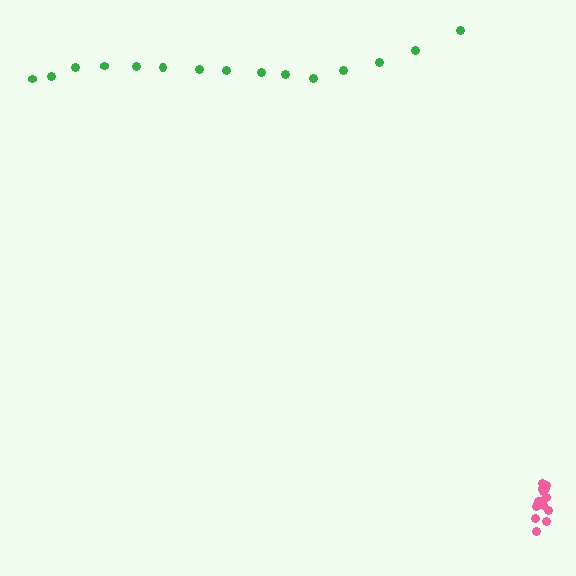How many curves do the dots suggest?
There are 2 distinct paths.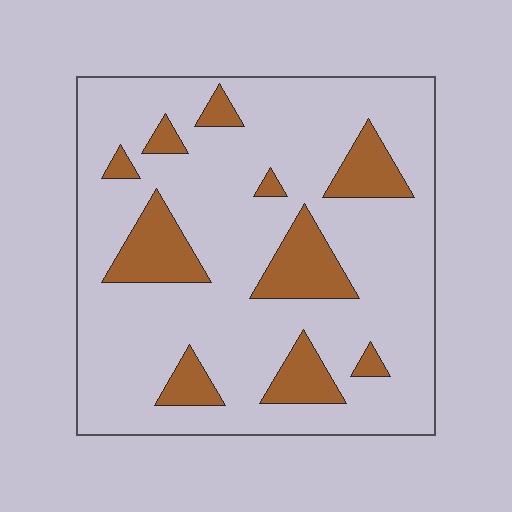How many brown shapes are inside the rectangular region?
10.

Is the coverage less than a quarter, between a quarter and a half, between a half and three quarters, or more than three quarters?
Less than a quarter.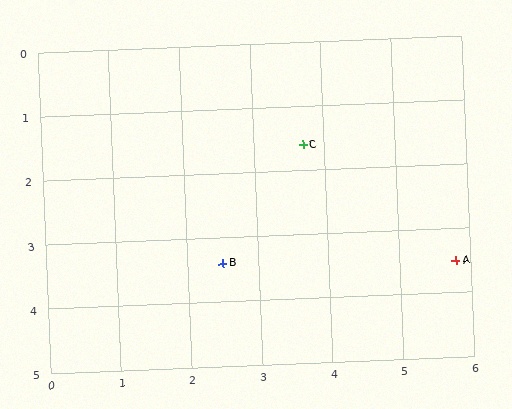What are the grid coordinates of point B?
Point B is at approximately (2.5, 3.4).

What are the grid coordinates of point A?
Point A is at approximately (5.8, 3.5).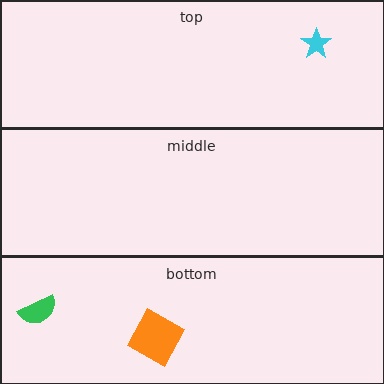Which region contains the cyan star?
The top region.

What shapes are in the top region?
The cyan star.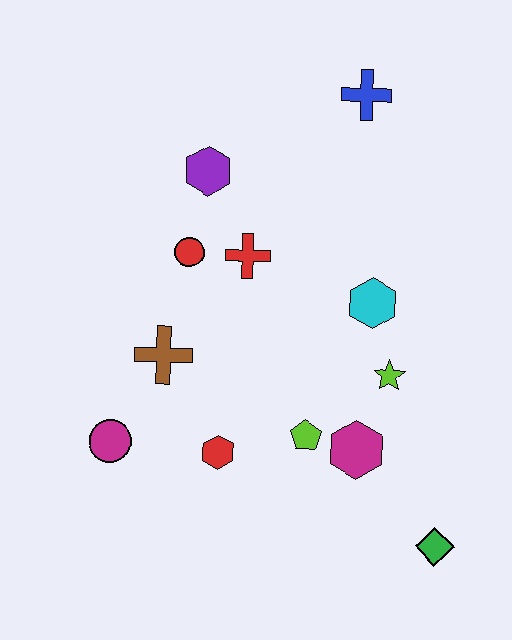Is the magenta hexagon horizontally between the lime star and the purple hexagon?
Yes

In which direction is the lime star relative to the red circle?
The lime star is to the right of the red circle.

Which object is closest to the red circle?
The red cross is closest to the red circle.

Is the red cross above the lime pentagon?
Yes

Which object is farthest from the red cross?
The green diamond is farthest from the red cross.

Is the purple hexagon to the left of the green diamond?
Yes